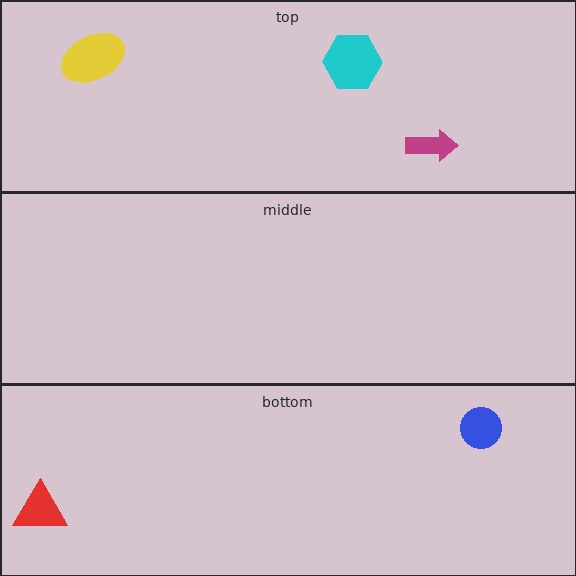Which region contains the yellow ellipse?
The top region.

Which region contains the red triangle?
The bottom region.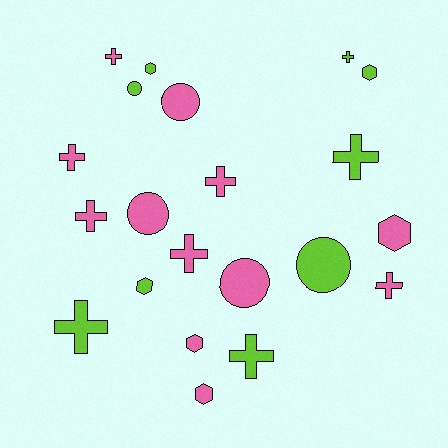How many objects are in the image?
There are 21 objects.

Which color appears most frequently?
Pink, with 12 objects.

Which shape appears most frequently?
Cross, with 10 objects.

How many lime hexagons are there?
There are 3 lime hexagons.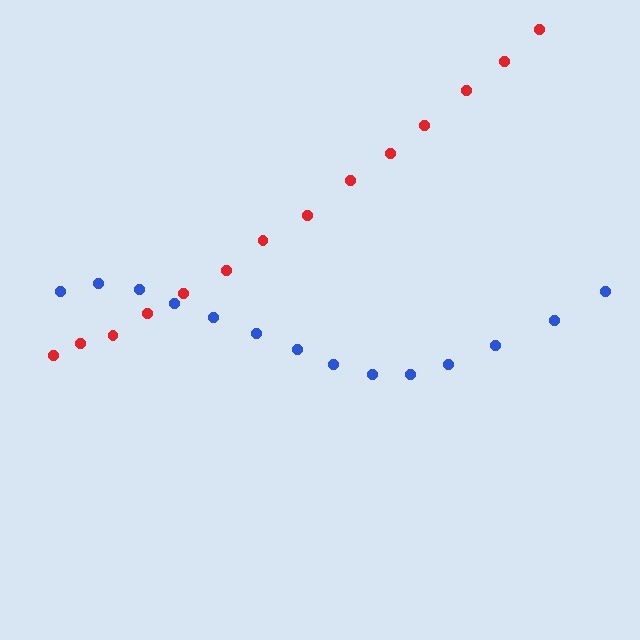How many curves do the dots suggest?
There are 2 distinct paths.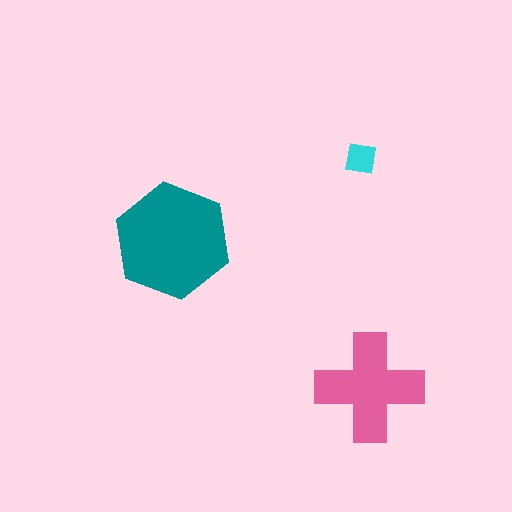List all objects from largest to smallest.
The teal hexagon, the pink cross, the cyan square.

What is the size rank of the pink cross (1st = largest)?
2nd.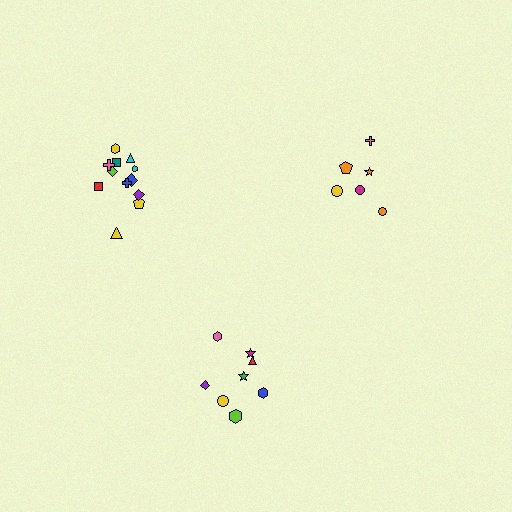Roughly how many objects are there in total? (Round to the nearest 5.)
Roughly 25 objects in total.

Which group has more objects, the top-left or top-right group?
The top-left group.